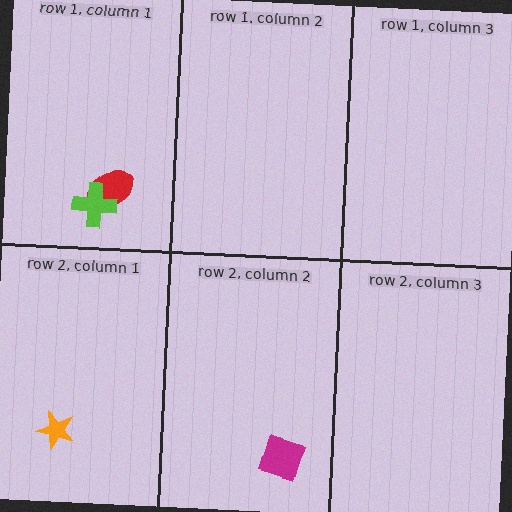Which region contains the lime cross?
The row 1, column 1 region.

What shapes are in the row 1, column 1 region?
The red ellipse, the lime cross.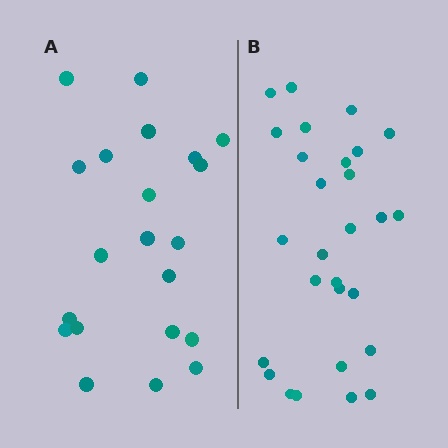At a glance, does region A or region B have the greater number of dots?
Region B (the right region) has more dots.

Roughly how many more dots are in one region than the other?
Region B has roughly 8 or so more dots than region A.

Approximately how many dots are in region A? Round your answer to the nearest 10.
About 20 dots. (The exact count is 21, which rounds to 20.)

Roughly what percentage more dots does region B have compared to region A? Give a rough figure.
About 35% more.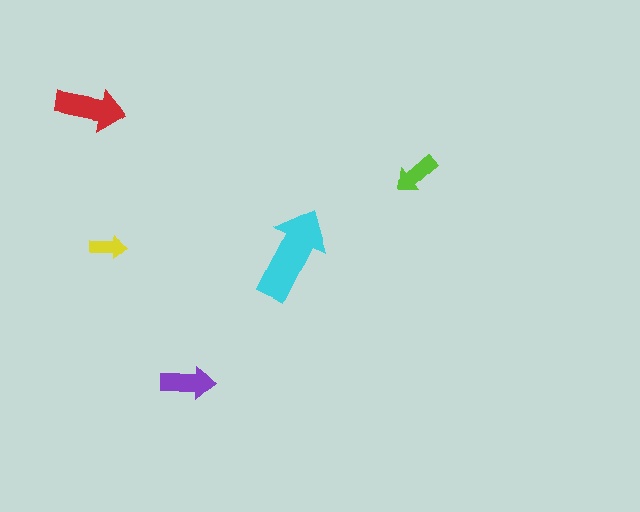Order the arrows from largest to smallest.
the cyan one, the red one, the purple one, the lime one, the yellow one.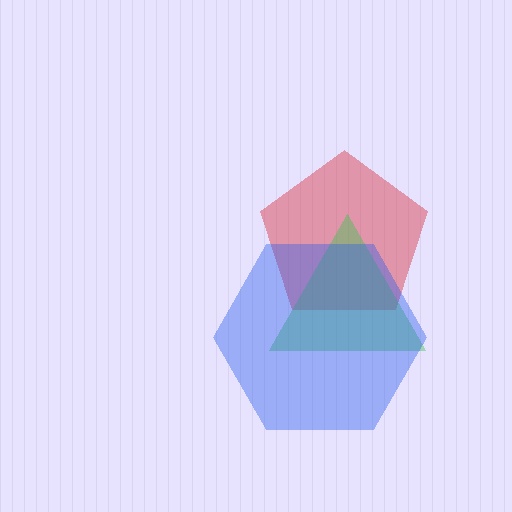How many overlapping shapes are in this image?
There are 3 overlapping shapes in the image.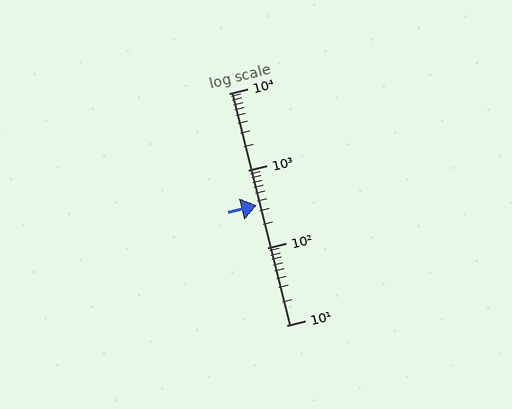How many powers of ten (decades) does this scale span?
The scale spans 3 decades, from 10 to 10000.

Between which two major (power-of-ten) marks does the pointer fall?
The pointer is between 100 and 1000.